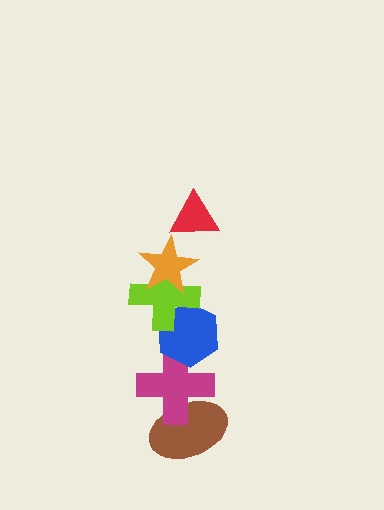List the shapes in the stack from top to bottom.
From top to bottom: the red triangle, the orange star, the lime cross, the blue hexagon, the magenta cross, the brown ellipse.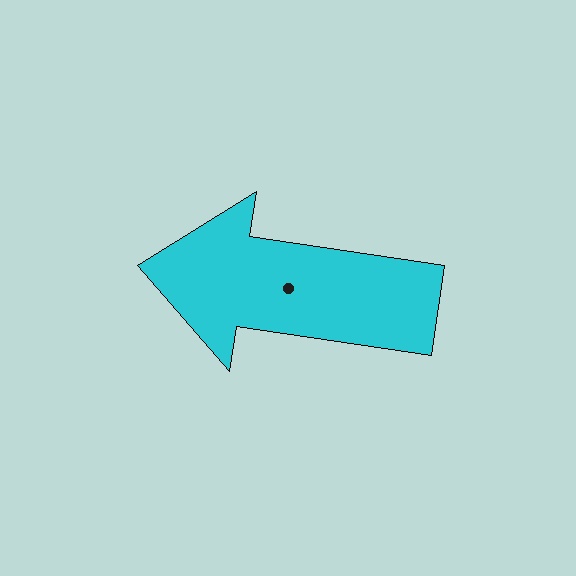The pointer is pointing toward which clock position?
Roughly 9 o'clock.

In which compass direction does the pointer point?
West.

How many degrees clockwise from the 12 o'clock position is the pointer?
Approximately 278 degrees.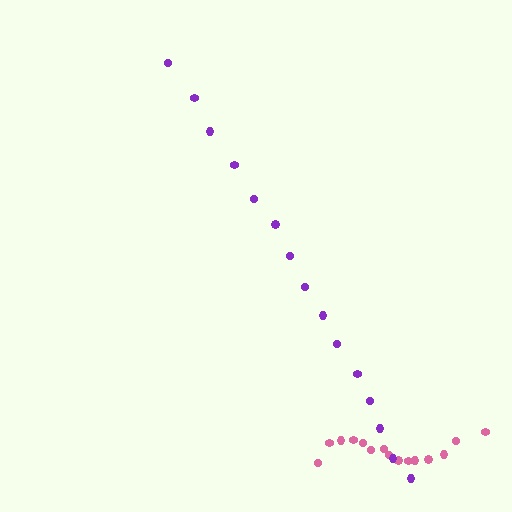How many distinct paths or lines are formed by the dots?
There are 2 distinct paths.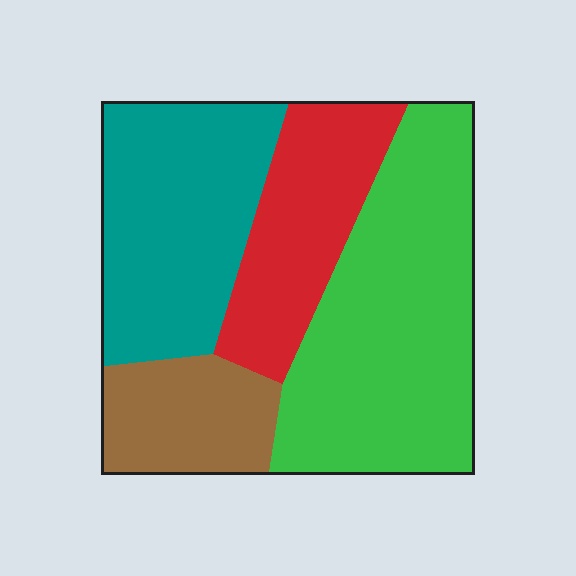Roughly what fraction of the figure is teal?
Teal covers 28% of the figure.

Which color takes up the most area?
Green, at roughly 40%.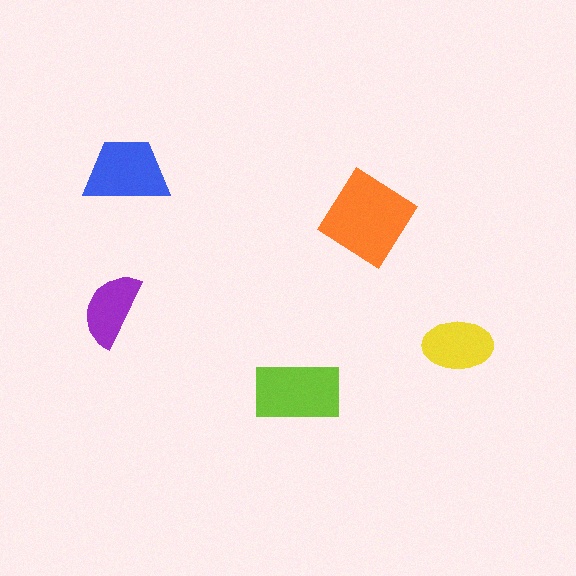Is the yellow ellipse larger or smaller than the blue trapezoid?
Smaller.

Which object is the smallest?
The purple semicircle.